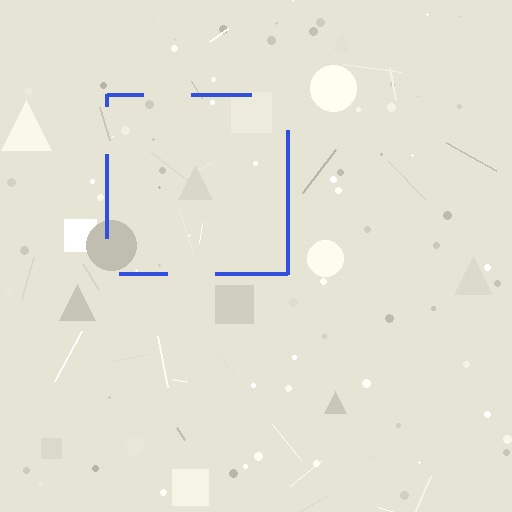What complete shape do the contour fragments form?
The contour fragments form a square.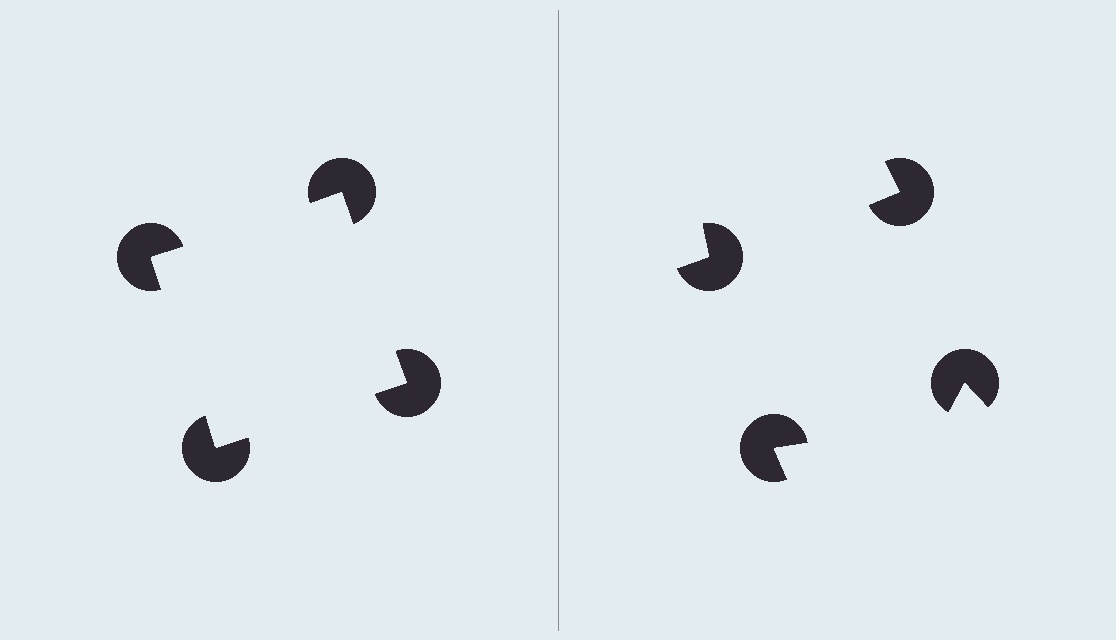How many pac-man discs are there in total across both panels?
8 — 4 on each side.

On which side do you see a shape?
An illusory square appears on the left side. On the right side the wedge cuts are rotated, so no coherent shape forms.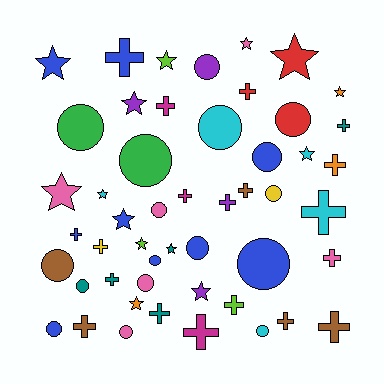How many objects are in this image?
There are 50 objects.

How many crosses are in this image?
There are 19 crosses.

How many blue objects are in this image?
There are 9 blue objects.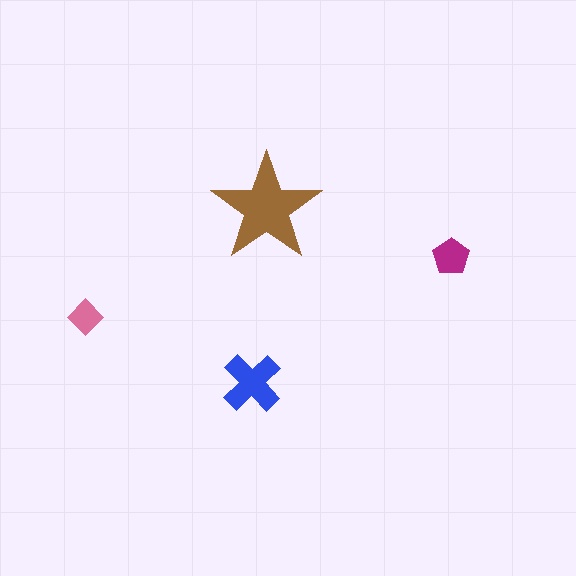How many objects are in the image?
There are 4 objects in the image.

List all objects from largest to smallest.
The brown star, the blue cross, the magenta pentagon, the pink diamond.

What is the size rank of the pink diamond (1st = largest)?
4th.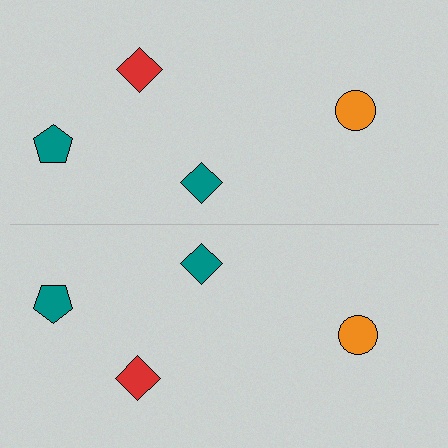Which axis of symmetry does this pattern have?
The pattern has a horizontal axis of symmetry running through the center of the image.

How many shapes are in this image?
There are 8 shapes in this image.